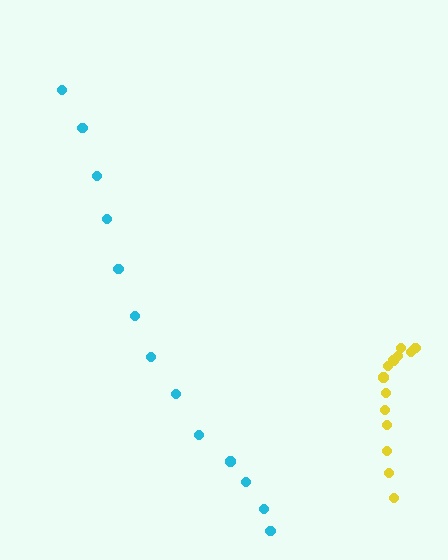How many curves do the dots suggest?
There are 2 distinct paths.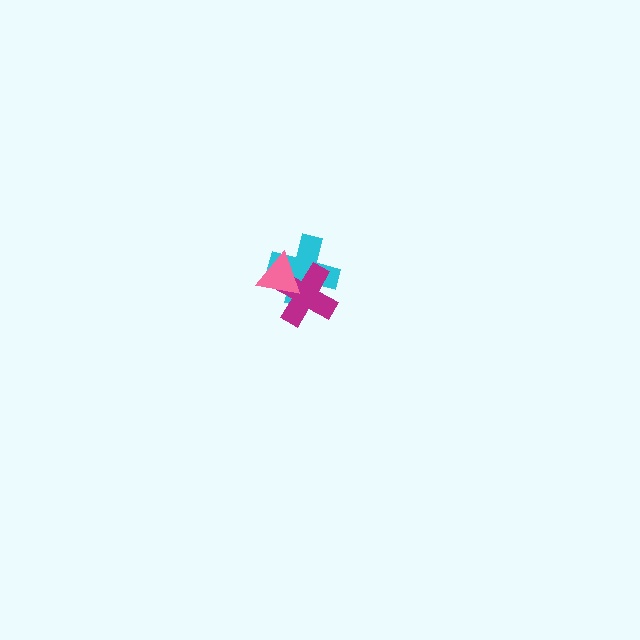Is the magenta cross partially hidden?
Yes, it is partially covered by another shape.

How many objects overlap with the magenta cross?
2 objects overlap with the magenta cross.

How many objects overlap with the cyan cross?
2 objects overlap with the cyan cross.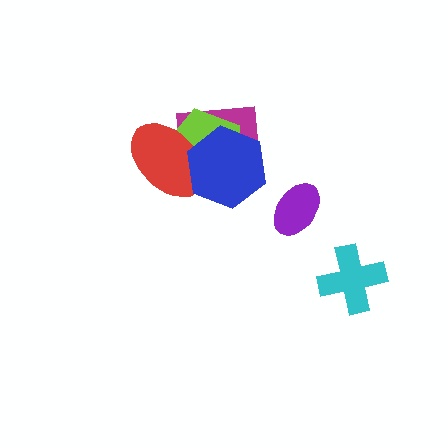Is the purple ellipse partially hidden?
No, no other shape covers it.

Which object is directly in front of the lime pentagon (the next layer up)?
The red ellipse is directly in front of the lime pentagon.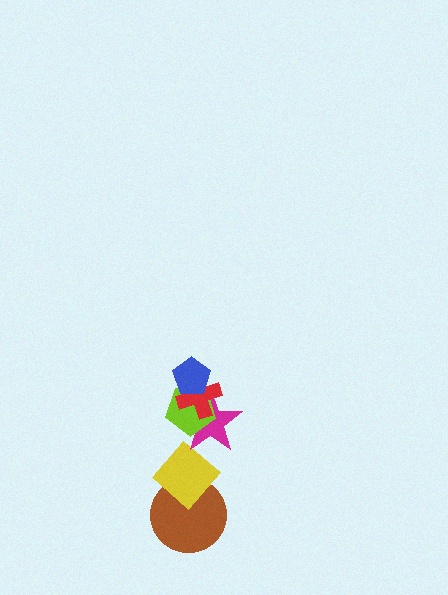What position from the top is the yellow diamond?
The yellow diamond is 5th from the top.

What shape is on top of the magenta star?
The lime pentagon is on top of the magenta star.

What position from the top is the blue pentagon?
The blue pentagon is 1st from the top.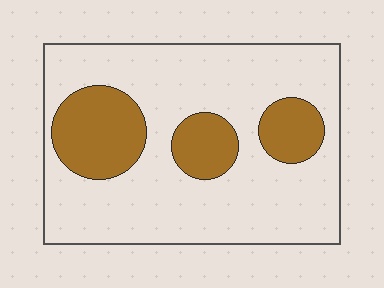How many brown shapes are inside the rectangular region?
3.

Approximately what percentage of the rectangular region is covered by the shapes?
Approximately 25%.